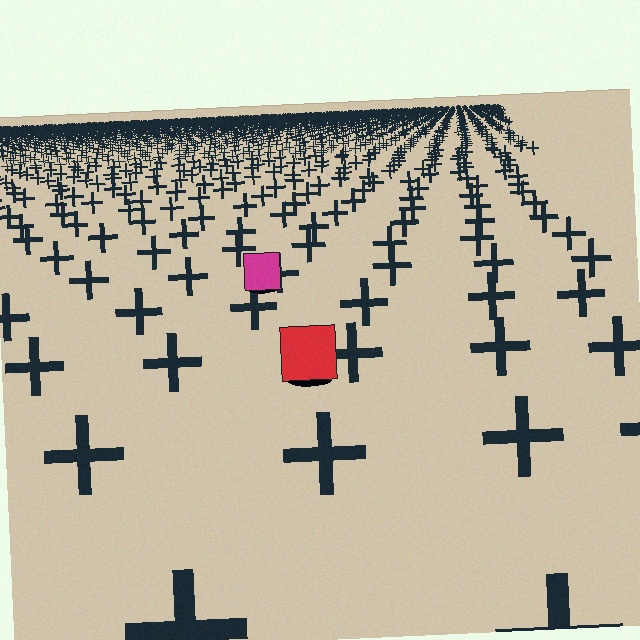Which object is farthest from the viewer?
The magenta square is farthest from the viewer. It appears smaller and the ground texture around it is denser.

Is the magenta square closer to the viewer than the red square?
No. The red square is closer — you can tell from the texture gradient: the ground texture is coarser near it.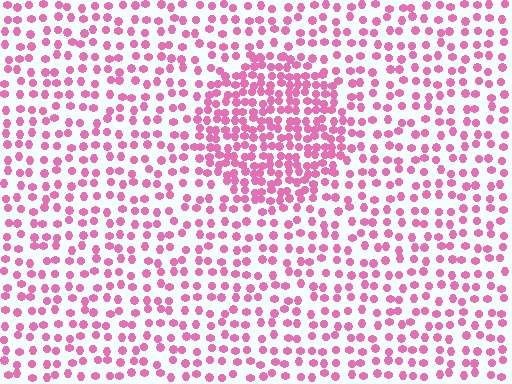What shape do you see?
I see a circle.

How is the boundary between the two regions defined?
The boundary is defined by a change in element density (approximately 2.1x ratio). All elements are the same color, size, and shape.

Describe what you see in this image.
The image contains small pink elements arranged at two different densities. A circle-shaped region is visible where the elements are more densely packed than the surrounding area.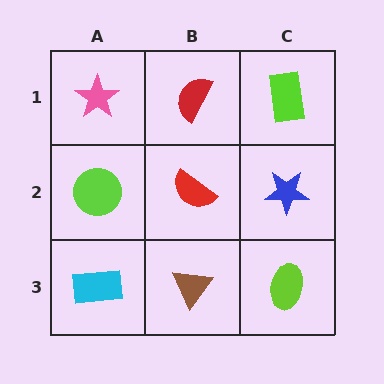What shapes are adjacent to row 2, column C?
A lime rectangle (row 1, column C), a lime ellipse (row 3, column C), a red semicircle (row 2, column B).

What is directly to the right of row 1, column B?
A lime rectangle.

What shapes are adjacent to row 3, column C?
A blue star (row 2, column C), a brown triangle (row 3, column B).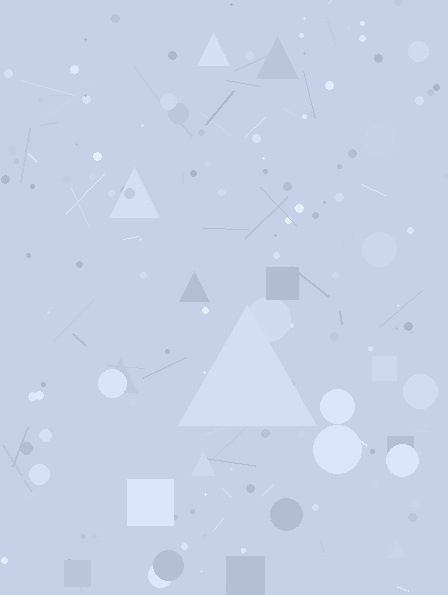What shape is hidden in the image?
A triangle is hidden in the image.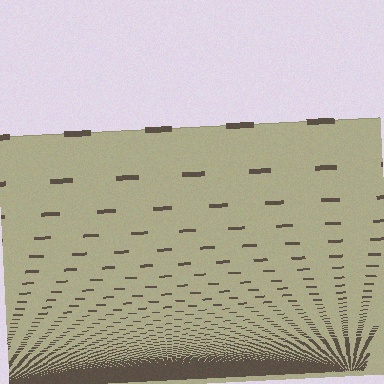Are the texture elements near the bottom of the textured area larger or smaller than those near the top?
Smaller. The gradient is inverted — elements near the bottom are smaller and denser.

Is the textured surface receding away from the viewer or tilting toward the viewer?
The surface appears to tilt toward the viewer. Texture elements get larger and sparser toward the top.